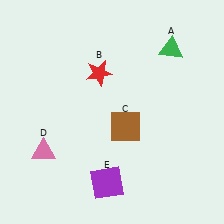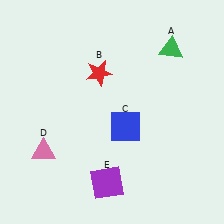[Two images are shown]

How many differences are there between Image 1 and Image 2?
There is 1 difference between the two images.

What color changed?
The square (C) changed from brown in Image 1 to blue in Image 2.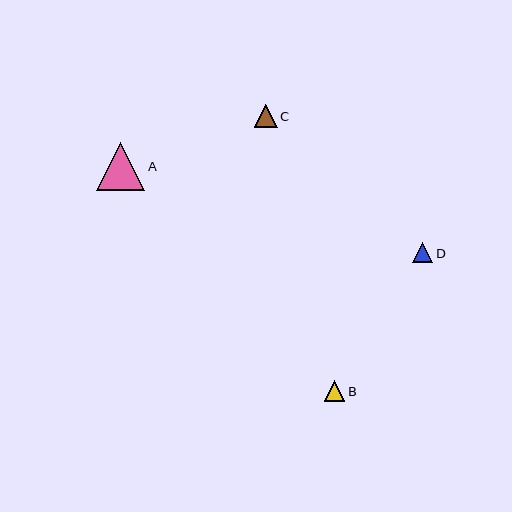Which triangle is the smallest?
Triangle D is the smallest with a size of approximately 20 pixels.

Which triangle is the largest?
Triangle A is the largest with a size of approximately 48 pixels.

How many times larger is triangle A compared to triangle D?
Triangle A is approximately 2.4 times the size of triangle D.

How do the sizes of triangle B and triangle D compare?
Triangle B and triangle D are approximately the same size.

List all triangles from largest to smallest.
From largest to smallest: A, C, B, D.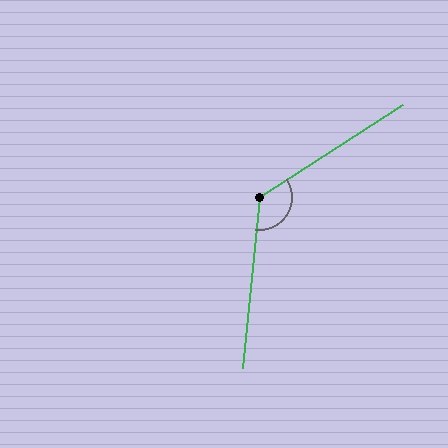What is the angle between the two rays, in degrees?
Approximately 129 degrees.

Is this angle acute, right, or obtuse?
It is obtuse.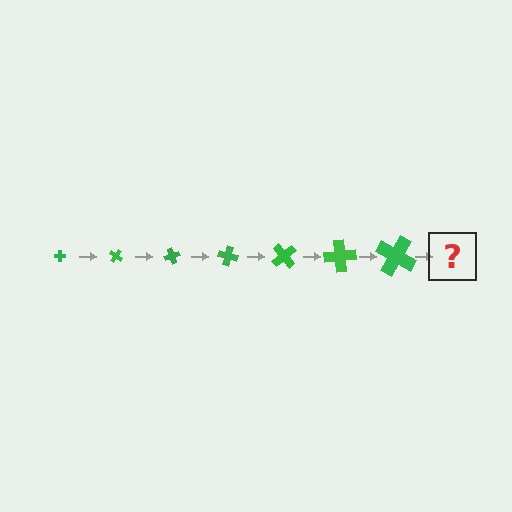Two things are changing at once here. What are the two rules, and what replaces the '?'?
The two rules are that the cross grows larger each step and it rotates 35 degrees each step. The '?' should be a cross, larger than the previous one and rotated 245 degrees from the start.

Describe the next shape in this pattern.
It should be a cross, larger than the previous one and rotated 245 degrees from the start.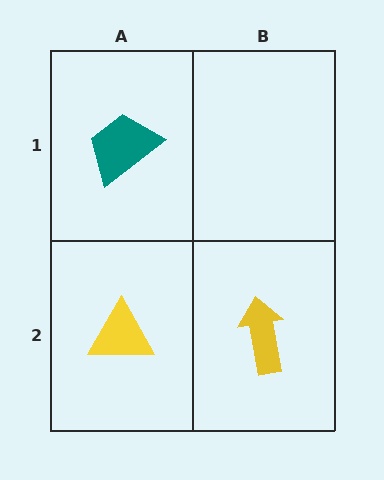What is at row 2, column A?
A yellow triangle.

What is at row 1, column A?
A teal trapezoid.